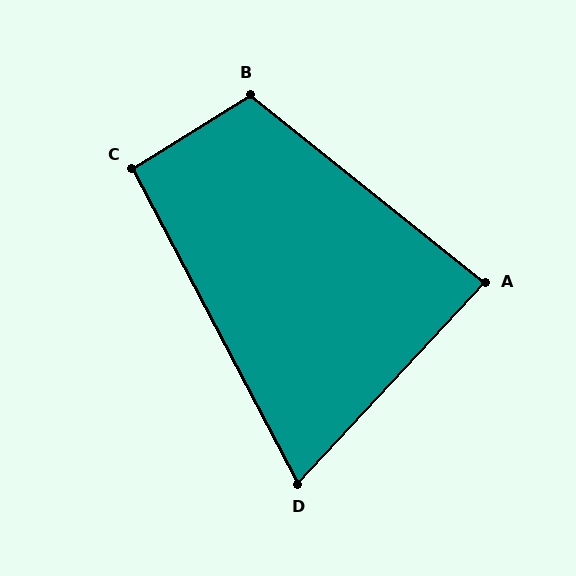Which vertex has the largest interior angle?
B, at approximately 109 degrees.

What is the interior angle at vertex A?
Approximately 86 degrees (approximately right).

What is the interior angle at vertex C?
Approximately 94 degrees (approximately right).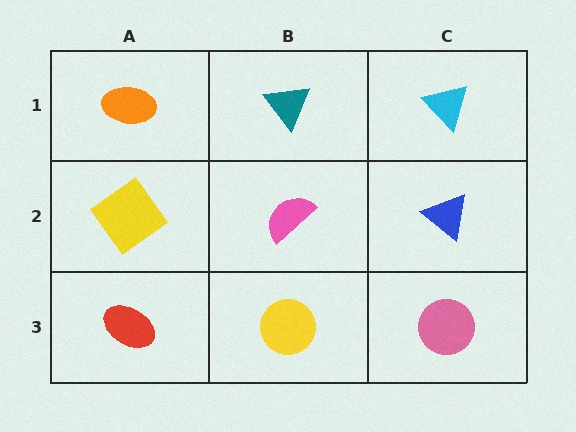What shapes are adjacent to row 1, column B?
A pink semicircle (row 2, column B), an orange ellipse (row 1, column A), a cyan triangle (row 1, column C).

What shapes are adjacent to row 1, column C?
A blue triangle (row 2, column C), a teal triangle (row 1, column B).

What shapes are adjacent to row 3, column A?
A yellow diamond (row 2, column A), a yellow circle (row 3, column B).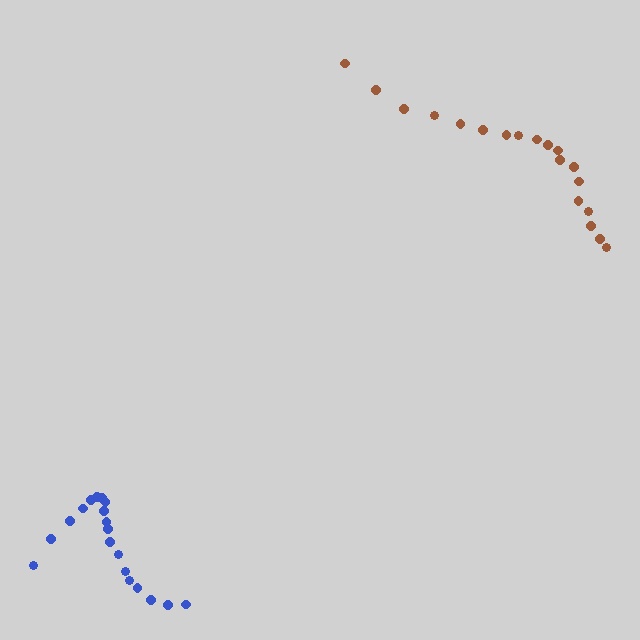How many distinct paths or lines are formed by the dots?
There are 2 distinct paths.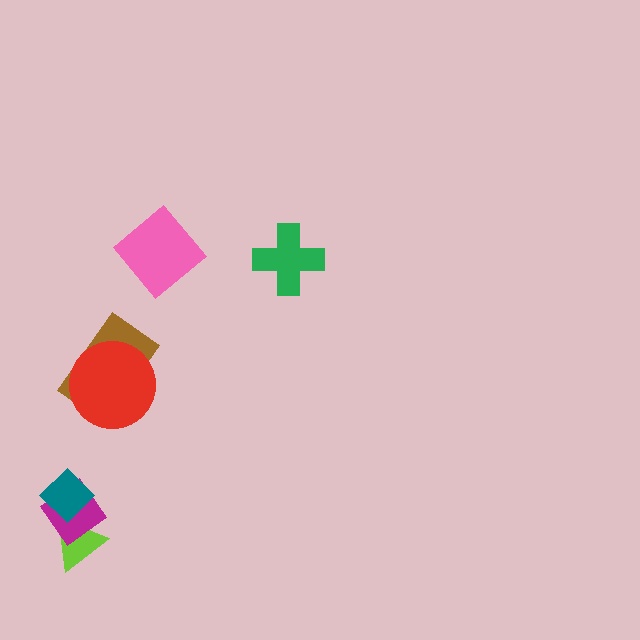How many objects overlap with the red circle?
1 object overlaps with the red circle.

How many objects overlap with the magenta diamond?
2 objects overlap with the magenta diamond.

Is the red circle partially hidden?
No, no other shape covers it.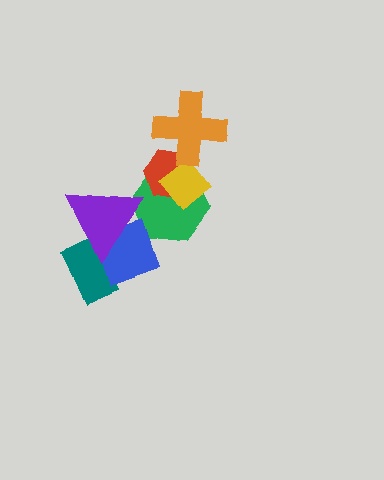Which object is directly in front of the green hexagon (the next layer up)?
The red hexagon is directly in front of the green hexagon.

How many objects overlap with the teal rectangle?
2 objects overlap with the teal rectangle.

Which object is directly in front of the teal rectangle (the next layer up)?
The blue diamond is directly in front of the teal rectangle.